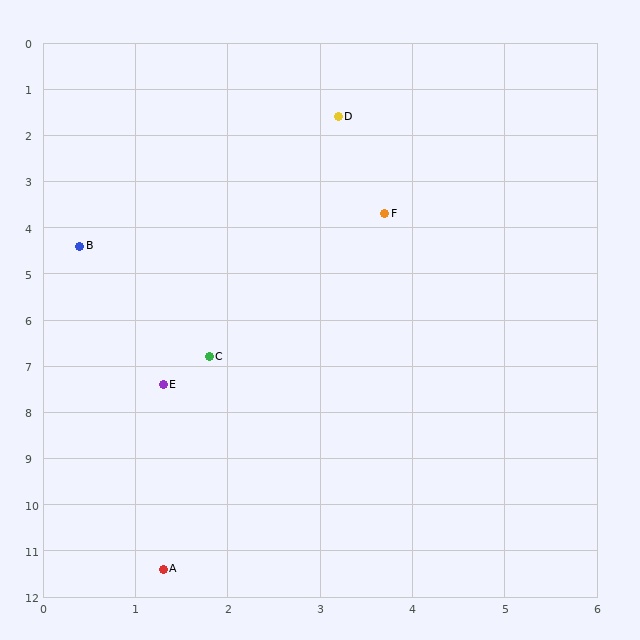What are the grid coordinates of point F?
Point F is at approximately (3.7, 3.7).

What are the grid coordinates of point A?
Point A is at approximately (1.3, 11.4).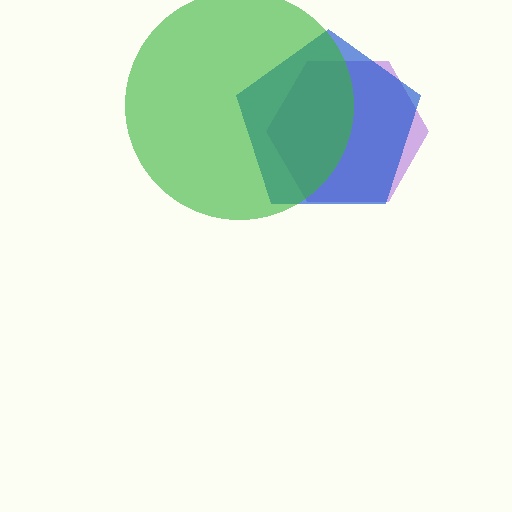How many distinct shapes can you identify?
There are 3 distinct shapes: a purple hexagon, a blue pentagon, a green circle.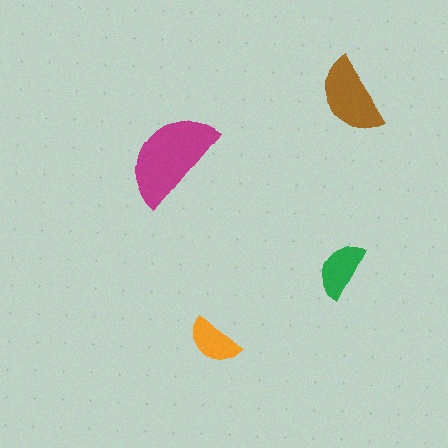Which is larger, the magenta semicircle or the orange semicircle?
The magenta one.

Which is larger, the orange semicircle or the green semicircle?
The green one.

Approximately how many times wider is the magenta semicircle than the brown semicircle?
About 1.5 times wider.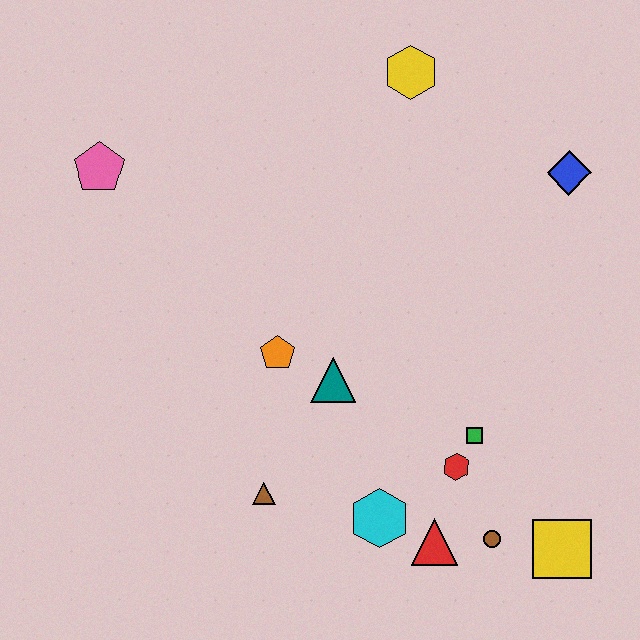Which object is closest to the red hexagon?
The green square is closest to the red hexagon.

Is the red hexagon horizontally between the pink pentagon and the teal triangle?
No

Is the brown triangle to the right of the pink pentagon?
Yes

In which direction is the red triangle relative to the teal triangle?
The red triangle is below the teal triangle.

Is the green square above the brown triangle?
Yes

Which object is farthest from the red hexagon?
The pink pentagon is farthest from the red hexagon.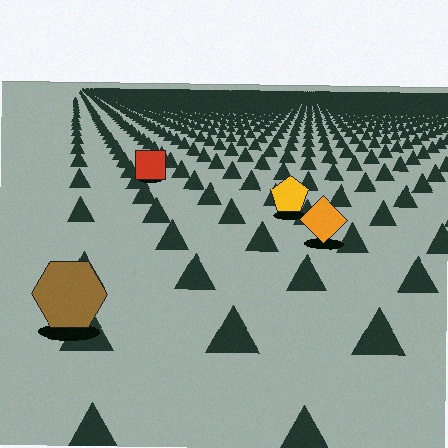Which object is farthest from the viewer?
The red square is farthest from the viewer. It appears smaller and the ground texture around it is denser.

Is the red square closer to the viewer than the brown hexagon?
No. The brown hexagon is closer — you can tell from the texture gradient: the ground texture is coarser near it.